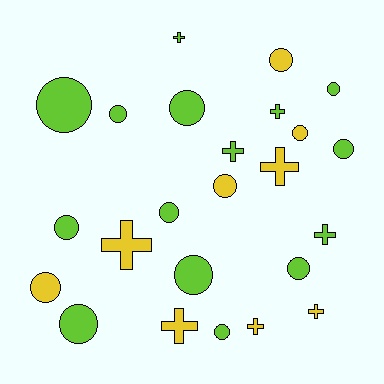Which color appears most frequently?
Lime, with 15 objects.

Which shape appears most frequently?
Circle, with 15 objects.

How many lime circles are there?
There are 11 lime circles.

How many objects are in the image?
There are 24 objects.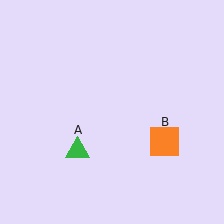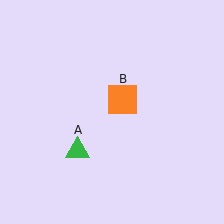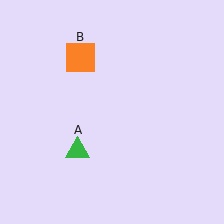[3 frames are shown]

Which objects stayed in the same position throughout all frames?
Green triangle (object A) remained stationary.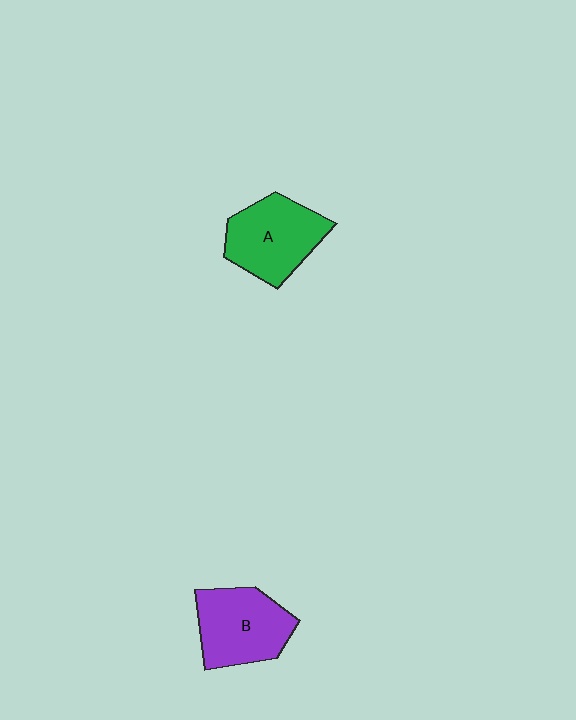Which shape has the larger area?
Shape A (green).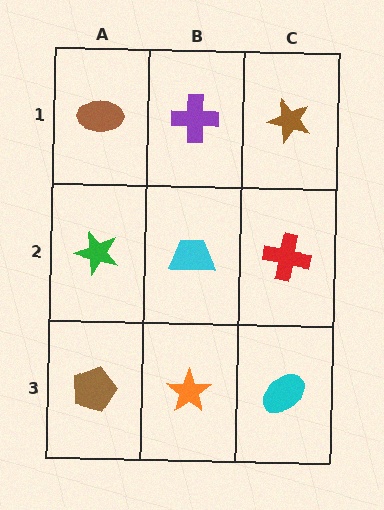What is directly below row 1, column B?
A cyan trapezoid.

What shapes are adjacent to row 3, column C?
A red cross (row 2, column C), an orange star (row 3, column B).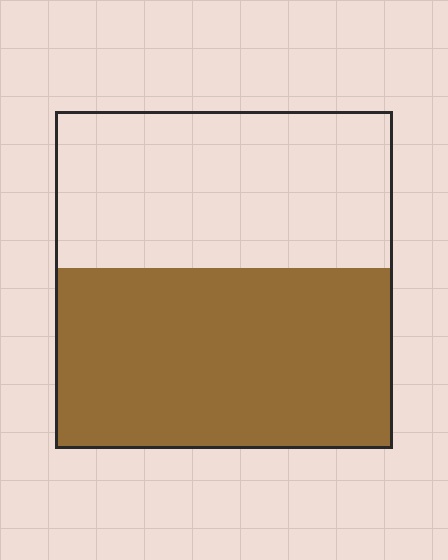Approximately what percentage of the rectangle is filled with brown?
Approximately 55%.